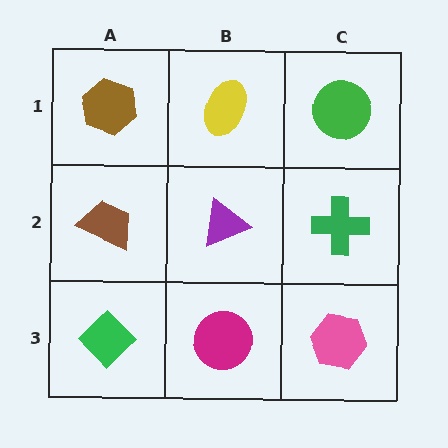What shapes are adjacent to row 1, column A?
A brown trapezoid (row 2, column A), a yellow ellipse (row 1, column B).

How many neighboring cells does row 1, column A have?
2.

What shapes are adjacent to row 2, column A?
A brown hexagon (row 1, column A), a green diamond (row 3, column A), a purple triangle (row 2, column B).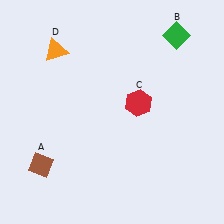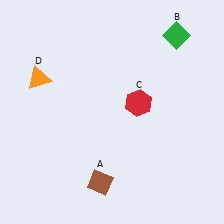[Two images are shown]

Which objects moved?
The objects that moved are: the brown diamond (A), the orange triangle (D).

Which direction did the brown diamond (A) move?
The brown diamond (A) moved right.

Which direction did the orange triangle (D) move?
The orange triangle (D) moved down.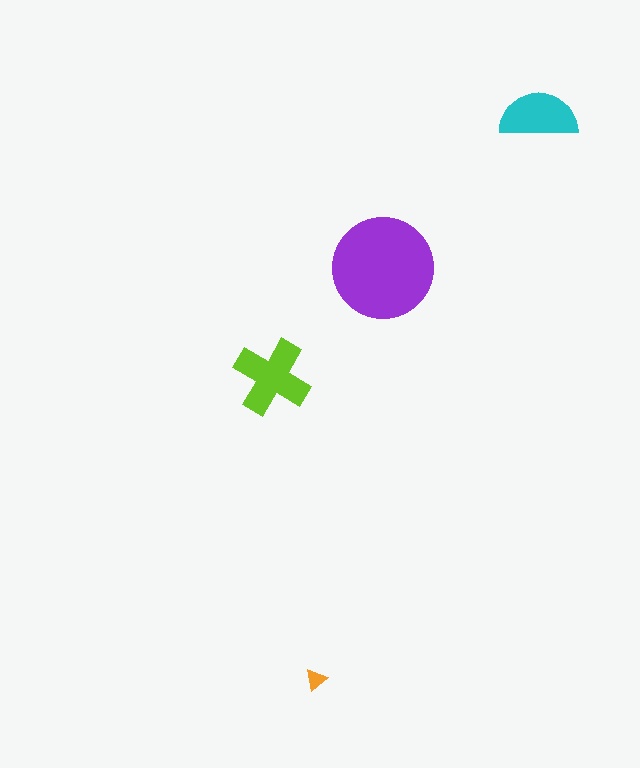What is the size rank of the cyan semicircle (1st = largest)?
3rd.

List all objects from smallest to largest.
The orange triangle, the cyan semicircle, the lime cross, the purple circle.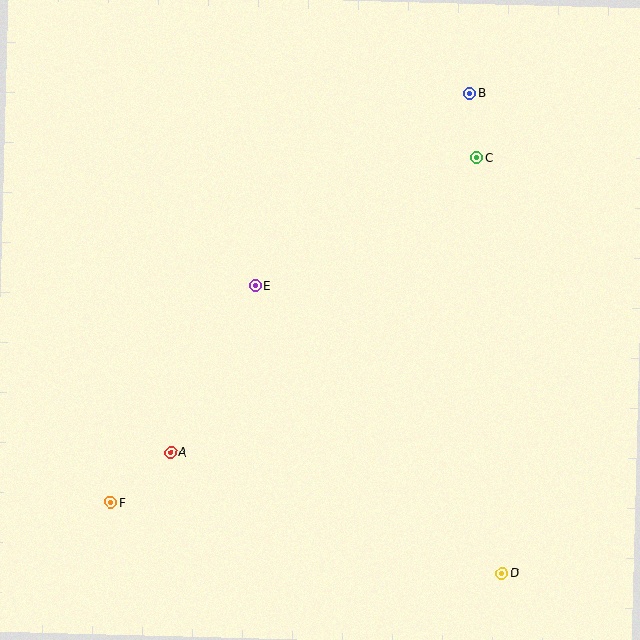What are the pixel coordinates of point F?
Point F is at (111, 502).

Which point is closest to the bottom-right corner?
Point D is closest to the bottom-right corner.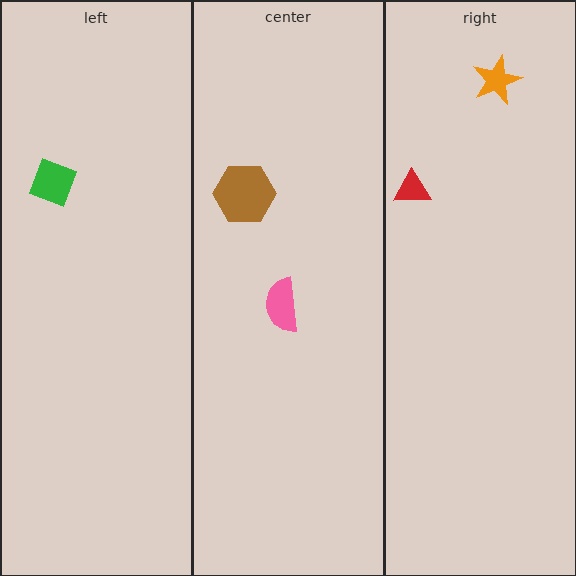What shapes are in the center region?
The pink semicircle, the brown hexagon.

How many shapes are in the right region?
2.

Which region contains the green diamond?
The left region.